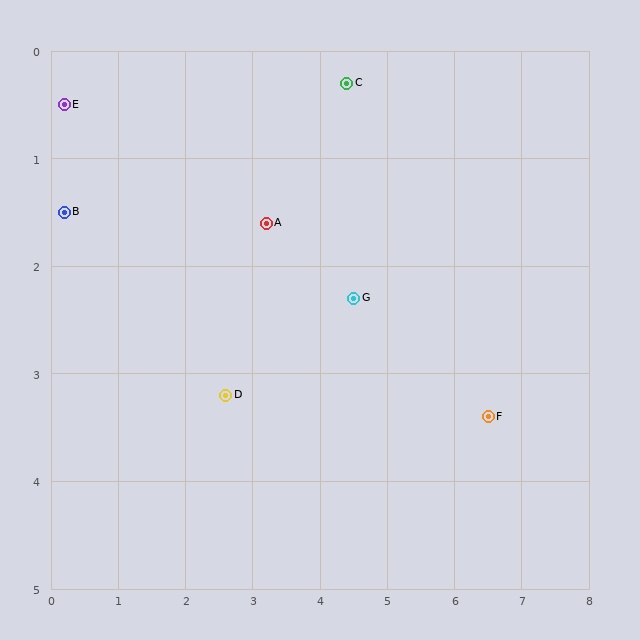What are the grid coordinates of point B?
Point B is at approximately (0.2, 1.5).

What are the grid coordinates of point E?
Point E is at approximately (0.2, 0.5).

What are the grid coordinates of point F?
Point F is at approximately (6.5, 3.4).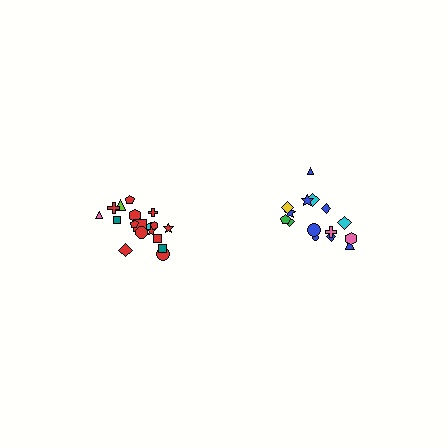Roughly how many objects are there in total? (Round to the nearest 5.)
Roughly 35 objects in total.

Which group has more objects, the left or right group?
The left group.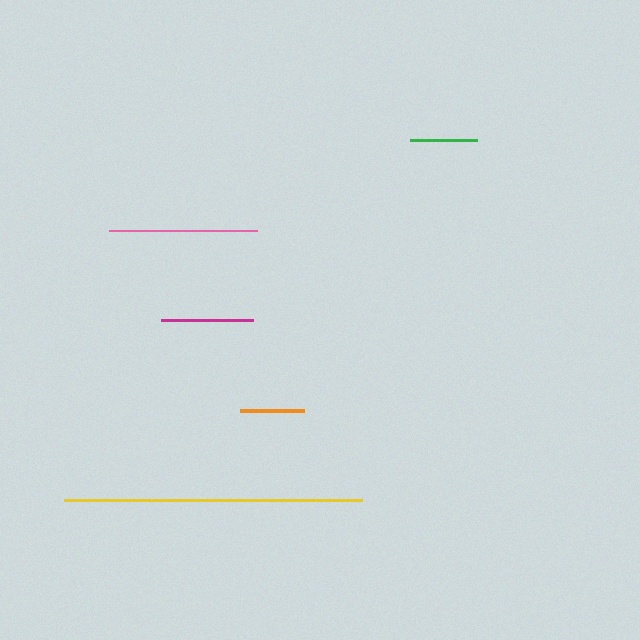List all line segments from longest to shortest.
From longest to shortest: yellow, pink, magenta, green, orange.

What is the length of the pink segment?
The pink segment is approximately 148 pixels long.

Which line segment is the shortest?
The orange line is the shortest at approximately 64 pixels.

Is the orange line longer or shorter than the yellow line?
The yellow line is longer than the orange line.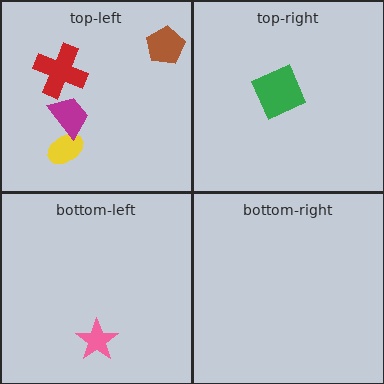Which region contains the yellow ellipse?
The top-left region.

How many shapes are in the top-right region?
1.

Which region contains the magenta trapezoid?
The top-left region.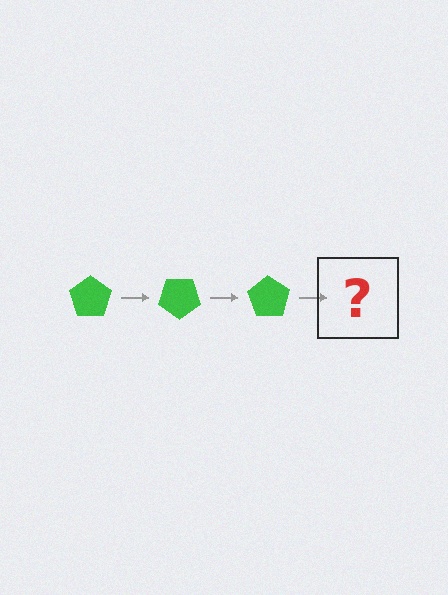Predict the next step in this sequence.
The next step is a green pentagon rotated 105 degrees.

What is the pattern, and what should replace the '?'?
The pattern is that the pentagon rotates 35 degrees each step. The '?' should be a green pentagon rotated 105 degrees.